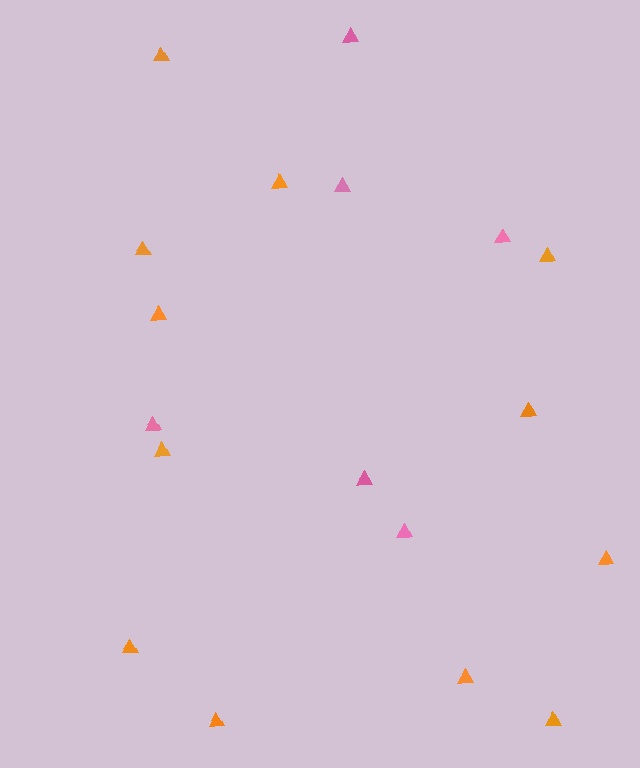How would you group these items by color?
There are 2 groups: one group of pink triangles (6) and one group of orange triangles (12).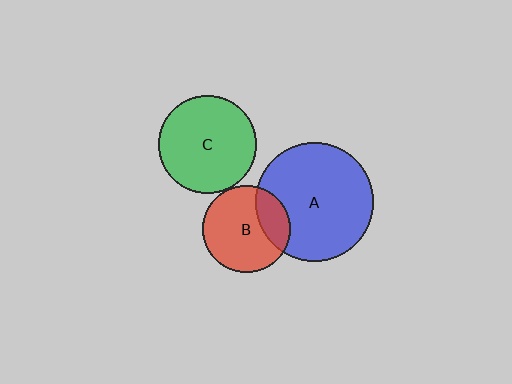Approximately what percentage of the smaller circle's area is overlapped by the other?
Approximately 5%.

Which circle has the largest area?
Circle A (blue).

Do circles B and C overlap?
Yes.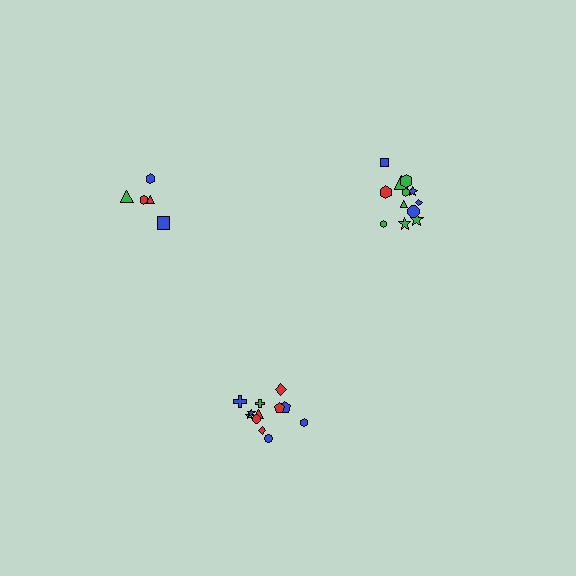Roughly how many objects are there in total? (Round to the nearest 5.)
Roughly 30 objects in total.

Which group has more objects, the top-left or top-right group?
The top-right group.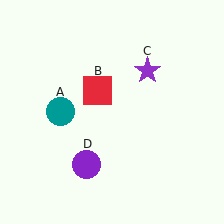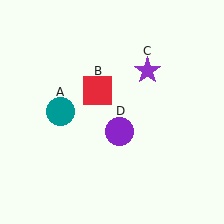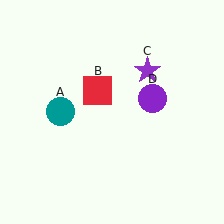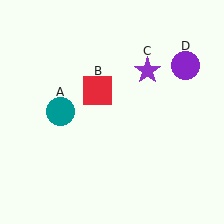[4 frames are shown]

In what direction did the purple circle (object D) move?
The purple circle (object D) moved up and to the right.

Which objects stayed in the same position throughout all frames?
Teal circle (object A) and red square (object B) and purple star (object C) remained stationary.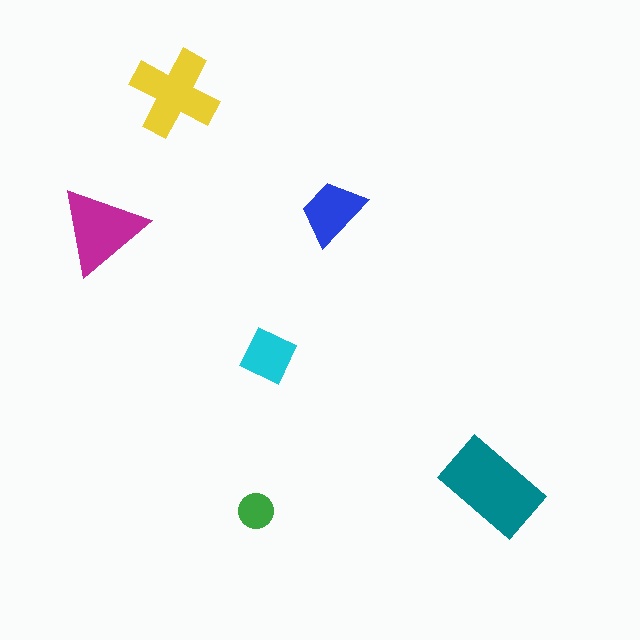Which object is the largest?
The teal rectangle.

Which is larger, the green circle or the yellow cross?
The yellow cross.